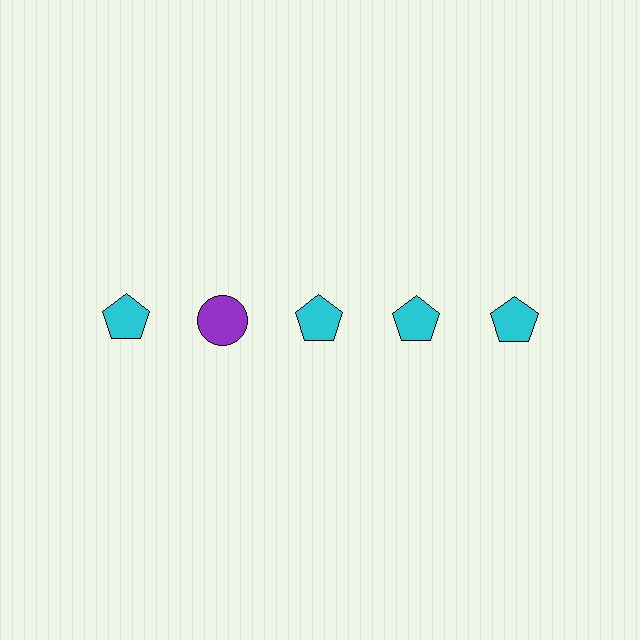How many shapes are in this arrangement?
There are 5 shapes arranged in a grid pattern.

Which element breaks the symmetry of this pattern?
The purple circle in the top row, second from left column breaks the symmetry. All other shapes are cyan pentagons.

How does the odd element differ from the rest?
It differs in both color (purple instead of cyan) and shape (circle instead of pentagon).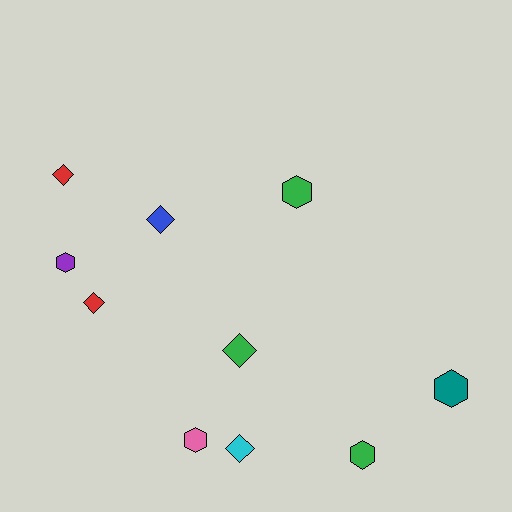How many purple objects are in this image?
There is 1 purple object.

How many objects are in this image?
There are 10 objects.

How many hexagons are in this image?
There are 5 hexagons.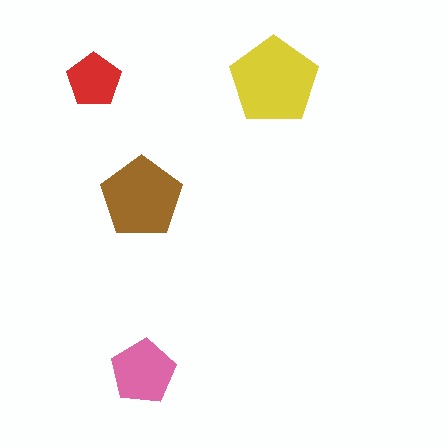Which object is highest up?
The red pentagon is topmost.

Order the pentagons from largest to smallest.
the yellow one, the brown one, the pink one, the red one.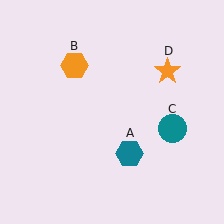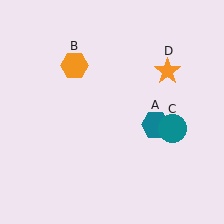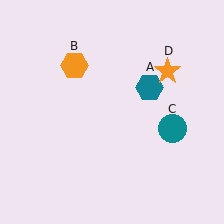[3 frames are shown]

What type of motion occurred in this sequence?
The teal hexagon (object A) rotated counterclockwise around the center of the scene.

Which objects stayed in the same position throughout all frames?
Orange hexagon (object B) and teal circle (object C) and orange star (object D) remained stationary.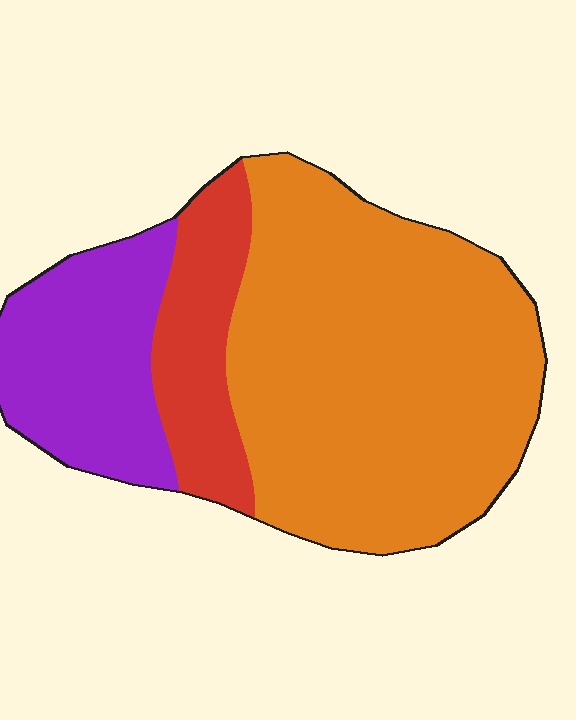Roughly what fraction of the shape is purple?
Purple takes up between a sixth and a third of the shape.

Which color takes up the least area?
Red, at roughly 15%.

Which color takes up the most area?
Orange, at roughly 60%.